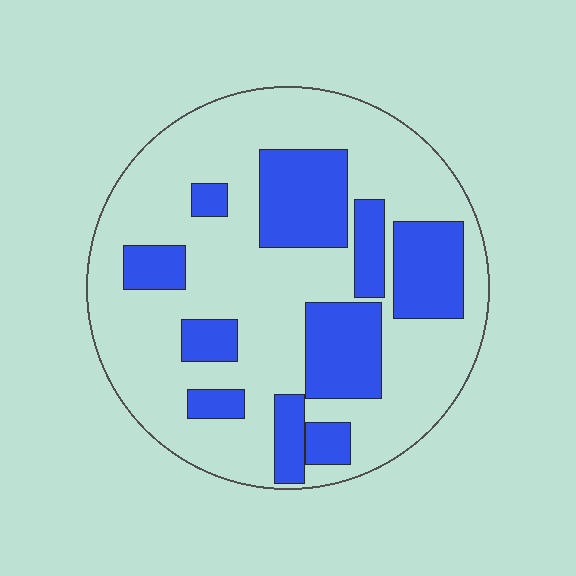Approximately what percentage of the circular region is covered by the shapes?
Approximately 30%.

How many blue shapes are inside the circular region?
10.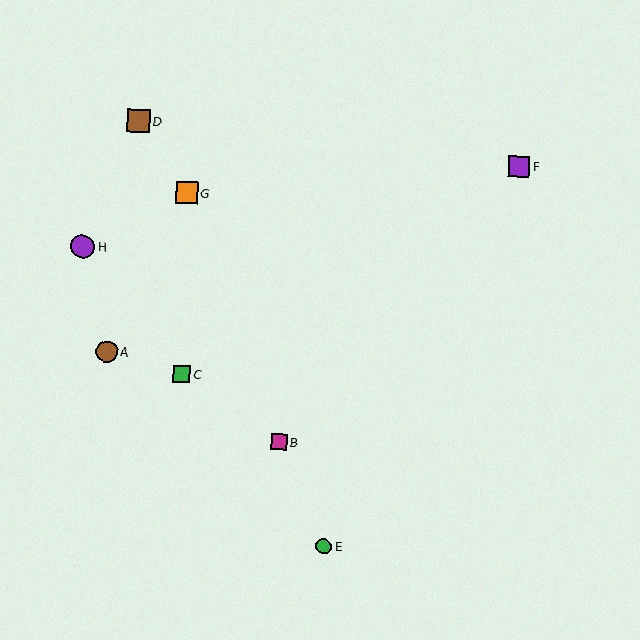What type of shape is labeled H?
Shape H is a purple circle.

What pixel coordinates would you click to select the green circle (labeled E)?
Click at (324, 546) to select the green circle E.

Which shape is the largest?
The purple circle (labeled H) is the largest.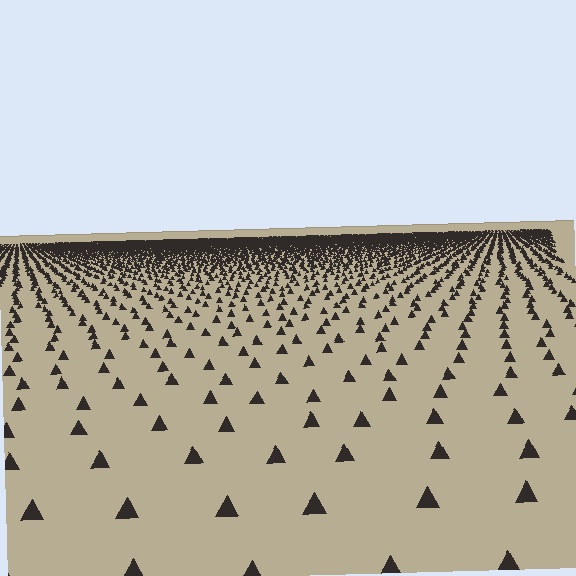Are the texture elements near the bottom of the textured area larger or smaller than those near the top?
Larger. Near the bottom, elements are closer to the viewer and appear at a bigger on-screen size.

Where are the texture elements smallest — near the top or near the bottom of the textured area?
Near the top.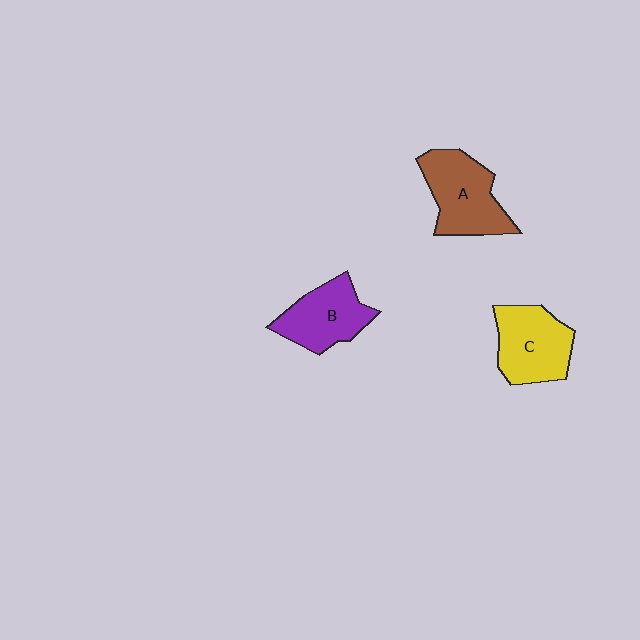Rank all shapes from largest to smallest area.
From largest to smallest: A (brown), C (yellow), B (purple).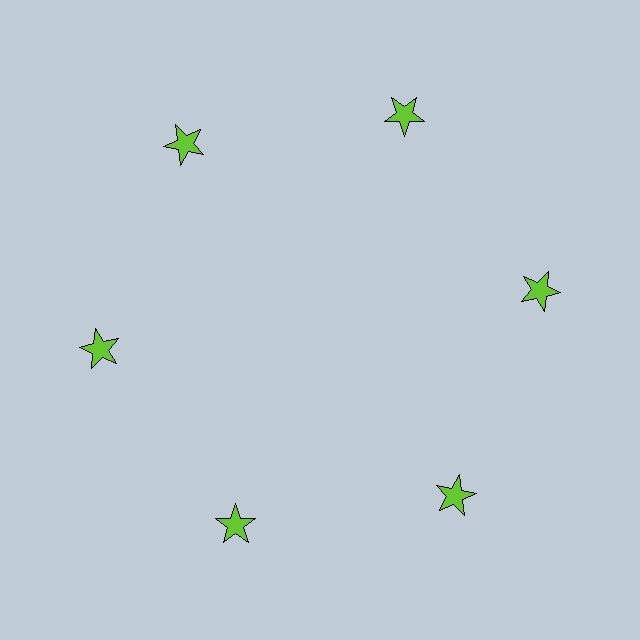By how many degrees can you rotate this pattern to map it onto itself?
The pattern maps onto itself every 60 degrees of rotation.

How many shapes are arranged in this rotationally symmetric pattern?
There are 6 shapes, arranged in 6 groups of 1.